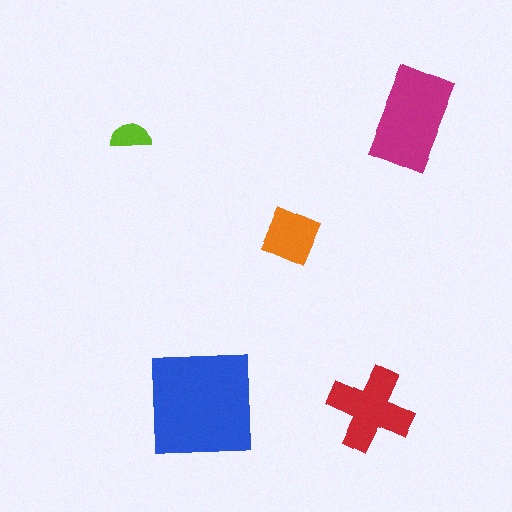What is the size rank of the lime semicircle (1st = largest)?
5th.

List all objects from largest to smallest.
The blue square, the magenta rectangle, the red cross, the orange diamond, the lime semicircle.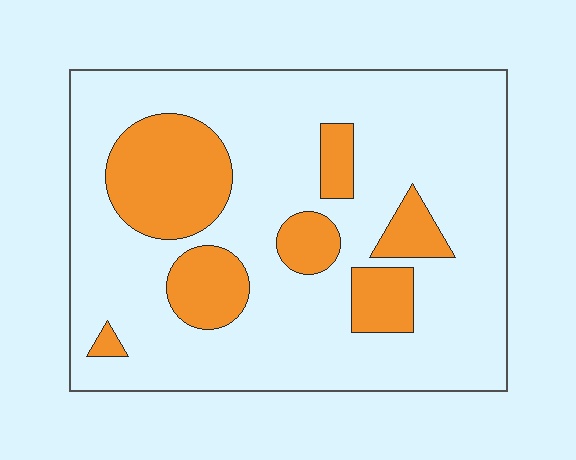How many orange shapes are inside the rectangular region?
7.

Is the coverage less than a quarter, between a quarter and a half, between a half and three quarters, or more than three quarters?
Less than a quarter.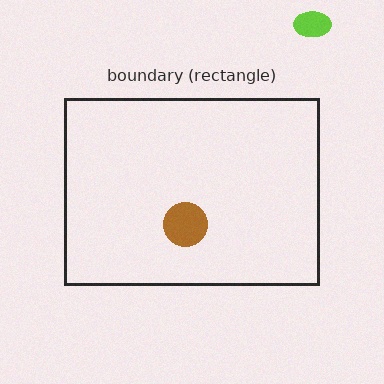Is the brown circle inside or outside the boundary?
Inside.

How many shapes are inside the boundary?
1 inside, 1 outside.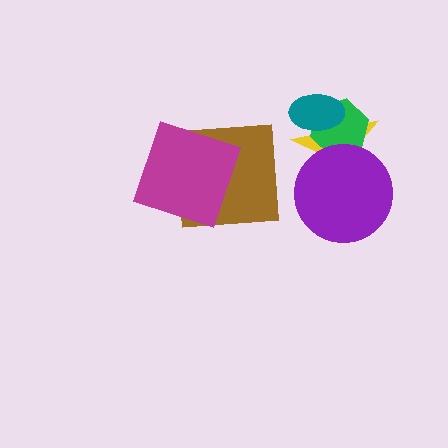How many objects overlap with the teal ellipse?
2 objects overlap with the teal ellipse.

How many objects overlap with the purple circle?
2 objects overlap with the purple circle.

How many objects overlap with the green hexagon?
3 objects overlap with the green hexagon.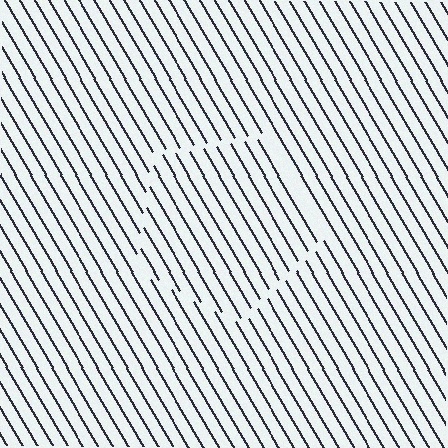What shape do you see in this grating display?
An illusory pentagon. The interior of the shape contains the same grating, shifted by half a period — the contour is defined by the phase discontinuity where line-ends from the inner and outer gratings abut.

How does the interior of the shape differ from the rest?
The interior of the shape contains the same grating, shifted by half a period — the contour is defined by the phase discontinuity where line-ends from the inner and outer gratings abut.